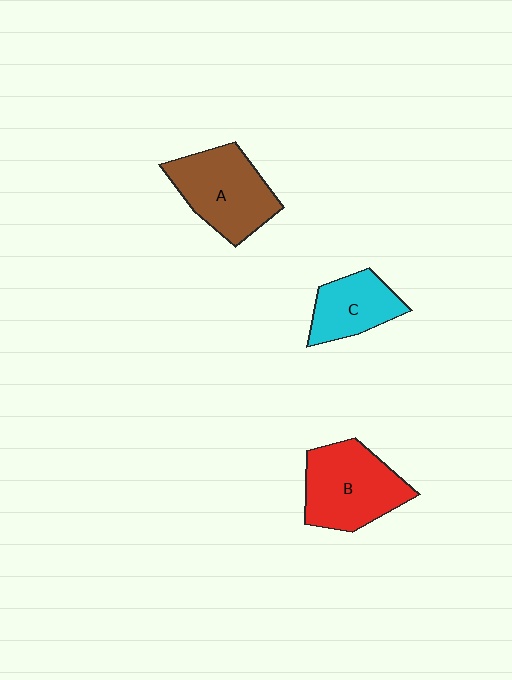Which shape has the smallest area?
Shape C (cyan).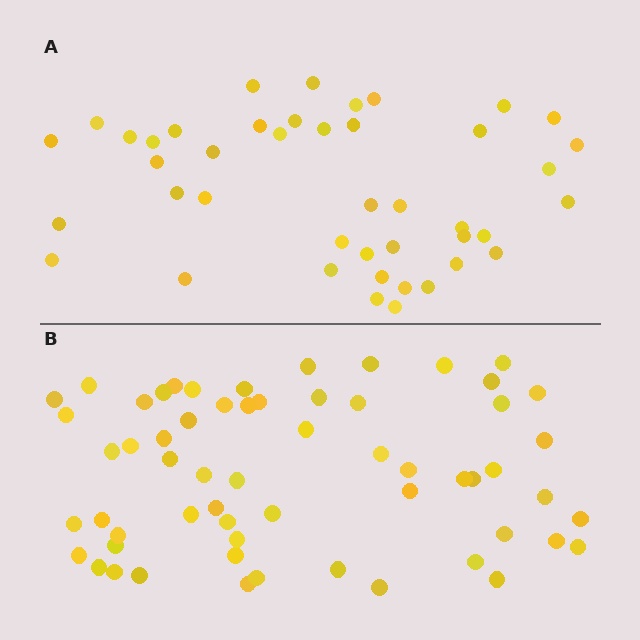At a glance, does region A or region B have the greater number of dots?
Region B (the bottom region) has more dots.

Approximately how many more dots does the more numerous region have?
Region B has approximately 15 more dots than region A.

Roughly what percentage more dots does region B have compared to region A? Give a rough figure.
About 40% more.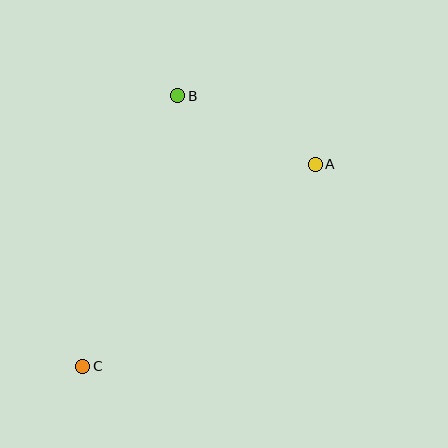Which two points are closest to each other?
Points A and B are closest to each other.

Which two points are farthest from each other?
Points A and C are farthest from each other.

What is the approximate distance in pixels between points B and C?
The distance between B and C is approximately 287 pixels.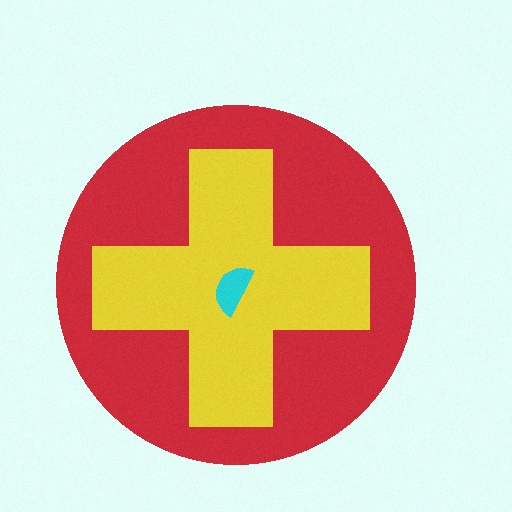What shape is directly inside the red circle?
The yellow cross.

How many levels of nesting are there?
3.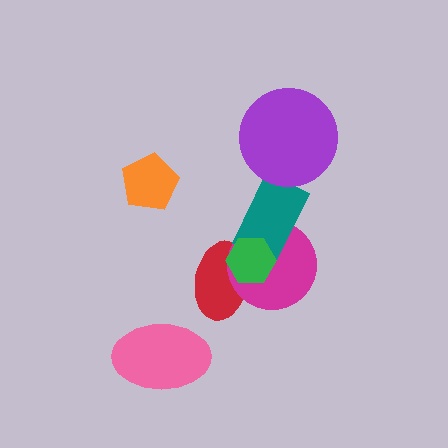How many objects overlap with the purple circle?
0 objects overlap with the purple circle.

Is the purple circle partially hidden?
No, no other shape covers it.